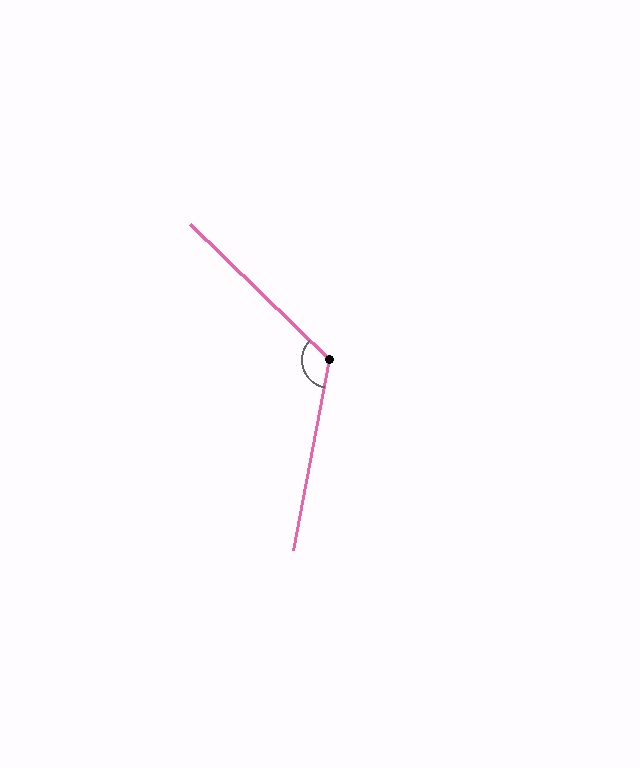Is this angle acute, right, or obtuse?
It is obtuse.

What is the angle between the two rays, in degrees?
Approximately 123 degrees.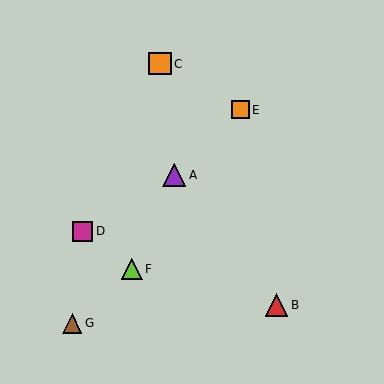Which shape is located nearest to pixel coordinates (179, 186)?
The purple triangle (labeled A) at (174, 175) is nearest to that location.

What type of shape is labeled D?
Shape D is a magenta square.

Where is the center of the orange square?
The center of the orange square is at (160, 64).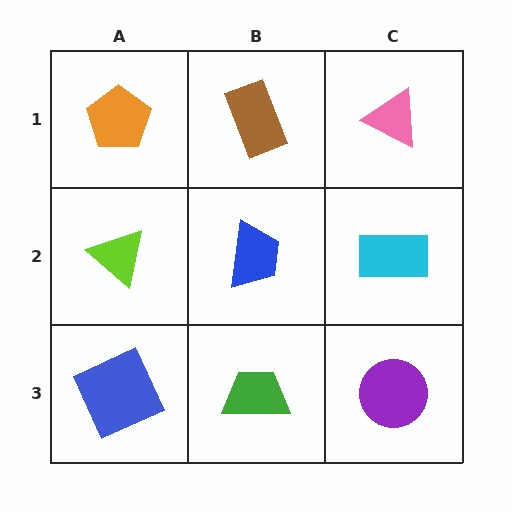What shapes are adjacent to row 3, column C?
A cyan rectangle (row 2, column C), a green trapezoid (row 3, column B).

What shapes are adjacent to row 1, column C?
A cyan rectangle (row 2, column C), a brown rectangle (row 1, column B).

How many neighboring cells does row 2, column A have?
3.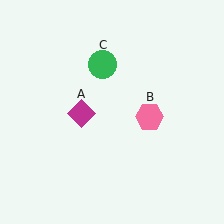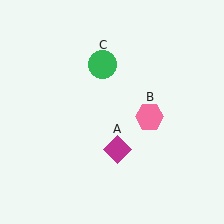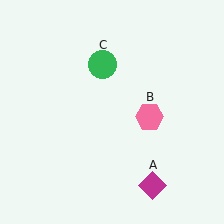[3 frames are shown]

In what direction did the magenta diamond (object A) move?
The magenta diamond (object A) moved down and to the right.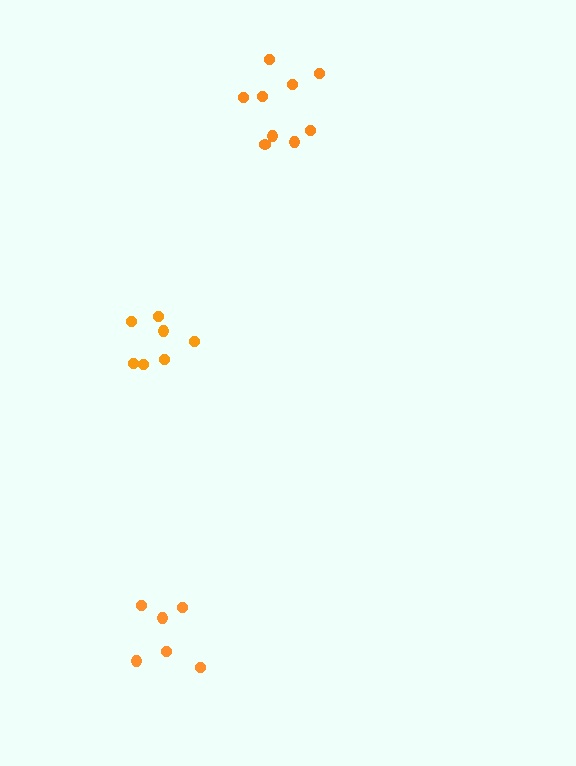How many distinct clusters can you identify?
There are 3 distinct clusters.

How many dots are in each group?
Group 1: 6 dots, Group 2: 9 dots, Group 3: 7 dots (22 total).